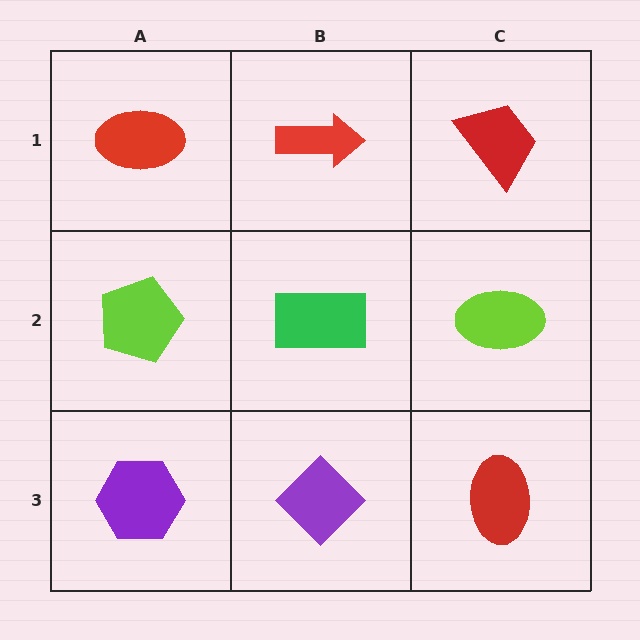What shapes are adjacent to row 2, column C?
A red trapezoid (row 1, column C), a red ellipse (row 3, column C), a green rectangle (row 2, column B).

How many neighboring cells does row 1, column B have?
3.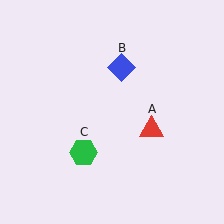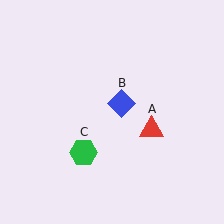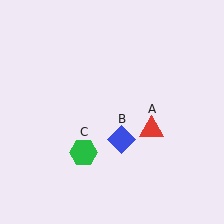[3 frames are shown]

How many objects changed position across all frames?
1 object changed position: blue diamond (object B).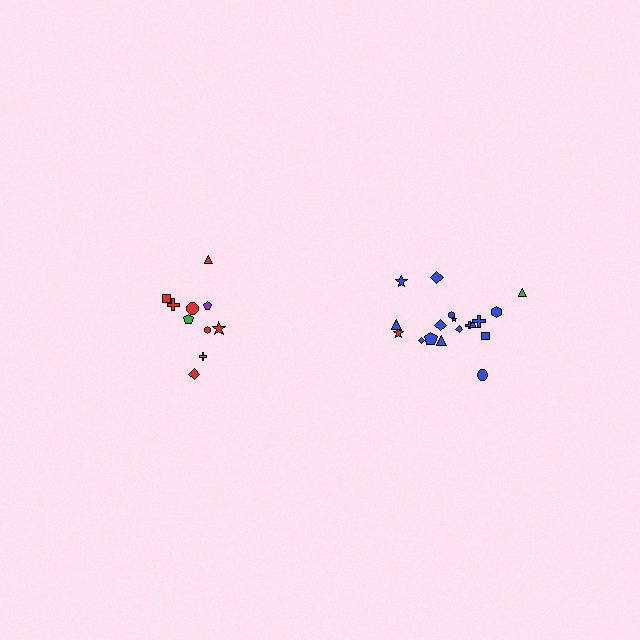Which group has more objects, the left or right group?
The right group.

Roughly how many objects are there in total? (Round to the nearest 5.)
Roughly 30 objects in total.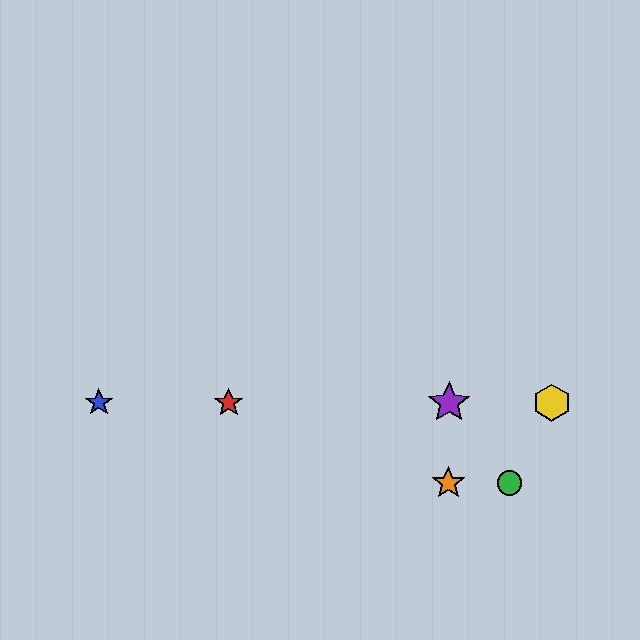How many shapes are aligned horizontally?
4 shapes (the red star, the blue star, the yellow hexagon, the purple star) are aligned horizontally.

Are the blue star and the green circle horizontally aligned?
No, the blue star is at y≈403 and the green circle is at y≈483.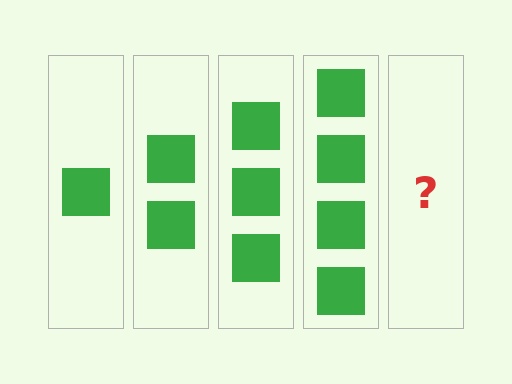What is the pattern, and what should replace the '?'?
The pattern is that each step adds one more square. The '?' should be 5 squares.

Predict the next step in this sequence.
The next step is 5 squares.